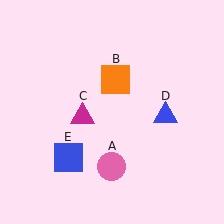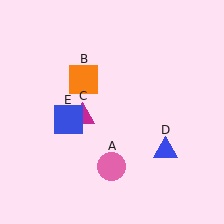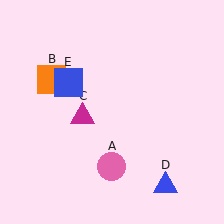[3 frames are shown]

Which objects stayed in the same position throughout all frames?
Pink circle (object A) and magenta triangle (object C) remained stationary.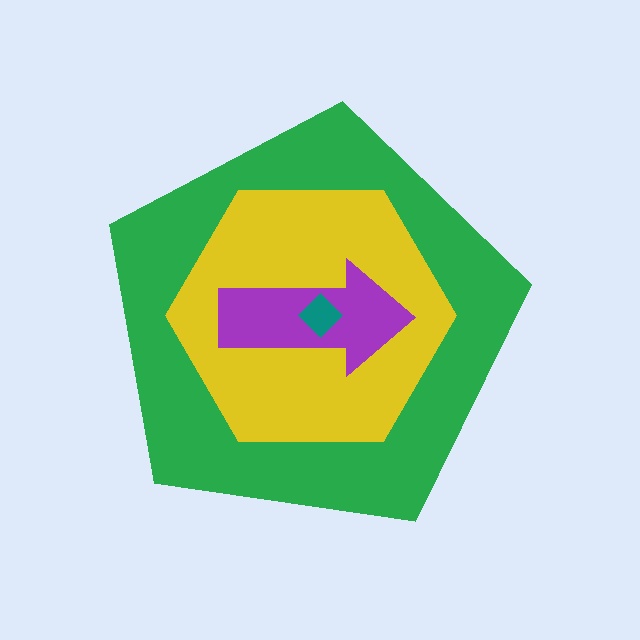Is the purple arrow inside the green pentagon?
Yes.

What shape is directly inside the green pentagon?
The yellow hexagon.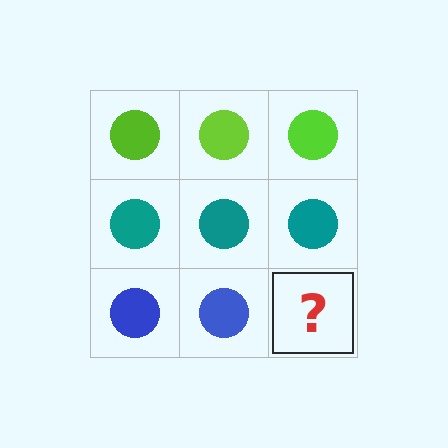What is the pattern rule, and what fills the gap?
The rule is that each row has a consistent color. The gap should be filled with a blue circle.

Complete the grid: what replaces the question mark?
The question mark should be replaced with a blue circle.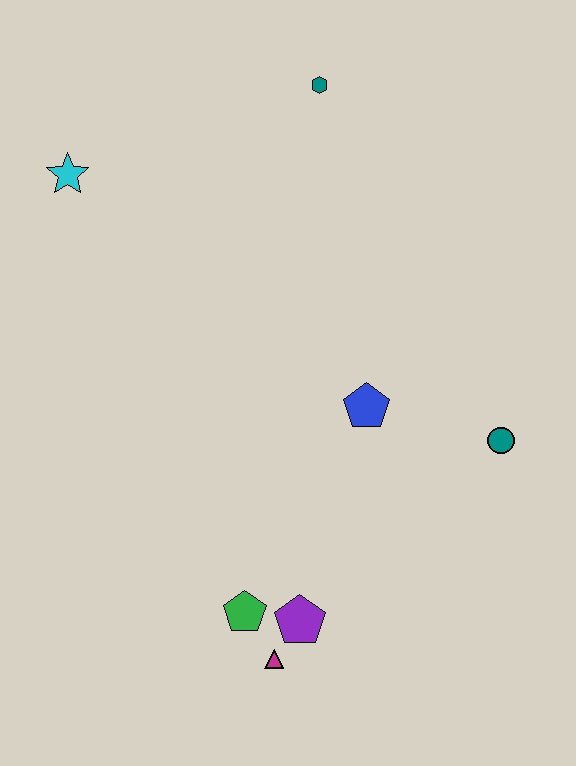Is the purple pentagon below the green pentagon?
Yes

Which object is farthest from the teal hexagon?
The magenta triangle is farthest from the teal hexagon.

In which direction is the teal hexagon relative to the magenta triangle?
The teal hexagon is above the magenta triangle.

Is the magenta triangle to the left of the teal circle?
Yes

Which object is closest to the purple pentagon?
The magenta triangle is closest to the purple pentagon.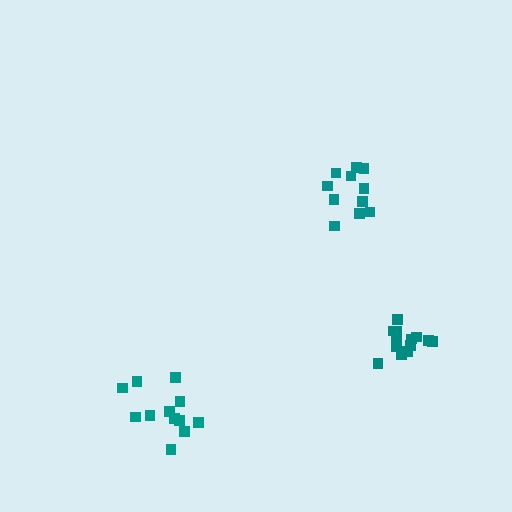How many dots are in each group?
Group 1: 12 dots, Group 2: 12 dots, Group 3: 13 dots (37 total).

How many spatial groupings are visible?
There are 3 spatial groupings.